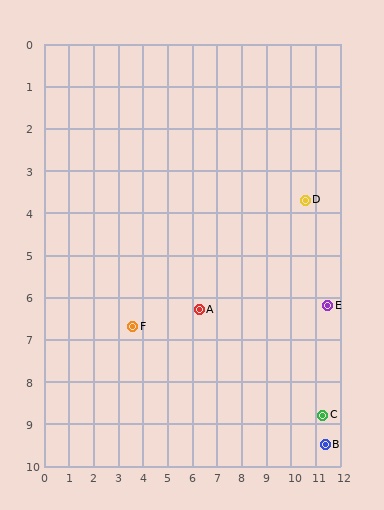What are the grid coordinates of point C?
Point C is at approximately (11.3, 8.8).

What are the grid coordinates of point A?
Point A is at approximately (6.3, 6.3).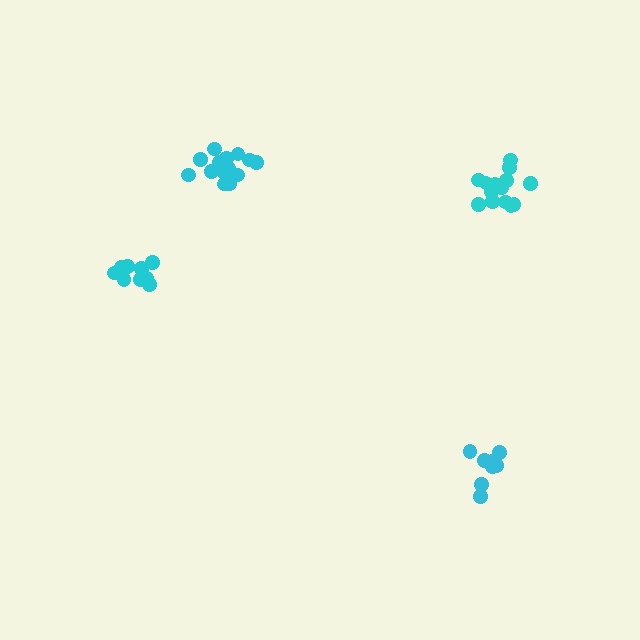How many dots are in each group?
Group 1: 9 dots, Group 2: 14 dots, Group 3: 8 dots, Group 4: 14 dots (45 total).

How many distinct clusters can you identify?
There are 4 distinct clusters.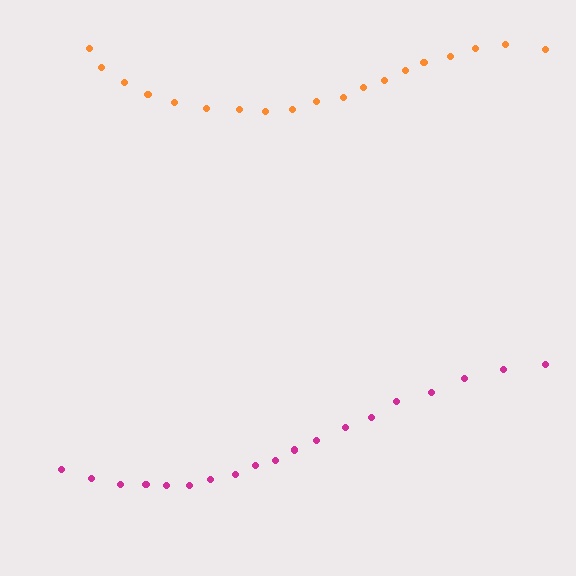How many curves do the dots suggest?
There are 2 distinct paths.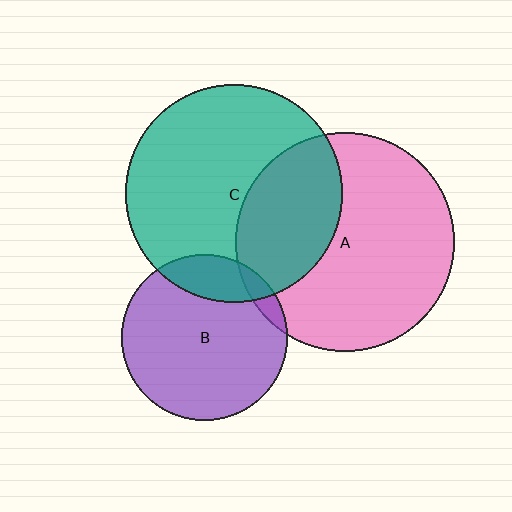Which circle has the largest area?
Circle A (pink).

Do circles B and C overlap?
Yes.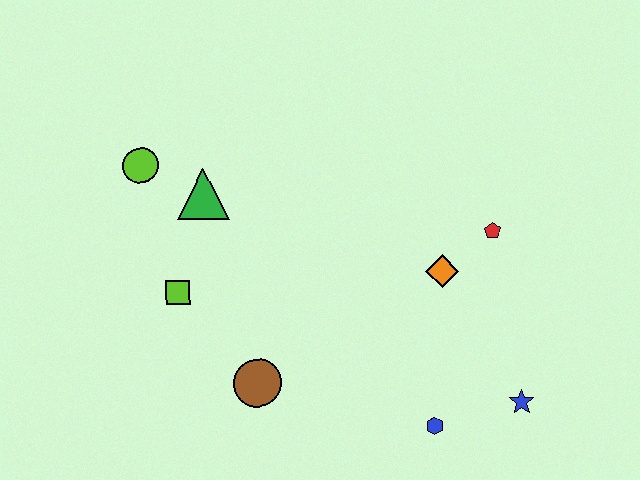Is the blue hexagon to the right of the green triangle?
Yes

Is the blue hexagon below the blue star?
Yes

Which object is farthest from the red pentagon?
The lime circle is farthest from the red pentagon.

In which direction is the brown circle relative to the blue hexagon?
The brown circle is to the left of the blue hexagon.